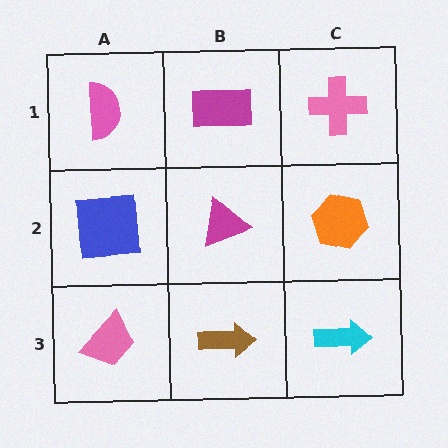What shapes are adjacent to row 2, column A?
A pink semicircle (row 1, column A), a pink trapezoid (row 3, column A), a magenta triangle (row 2, column B).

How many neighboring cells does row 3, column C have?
2.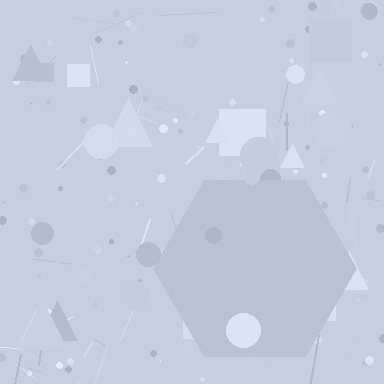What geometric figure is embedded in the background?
A hexagon is embedded in the background.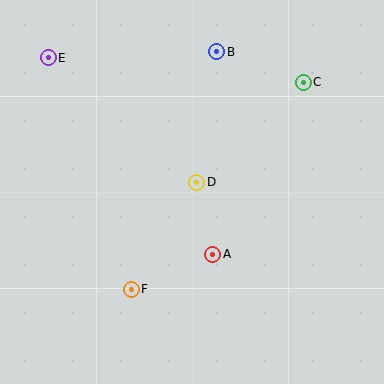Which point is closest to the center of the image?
Point D at (197, 182) is closest to the center.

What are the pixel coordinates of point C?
Point C is at (303, 82).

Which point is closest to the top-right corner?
Point C is closest to the top-right corner.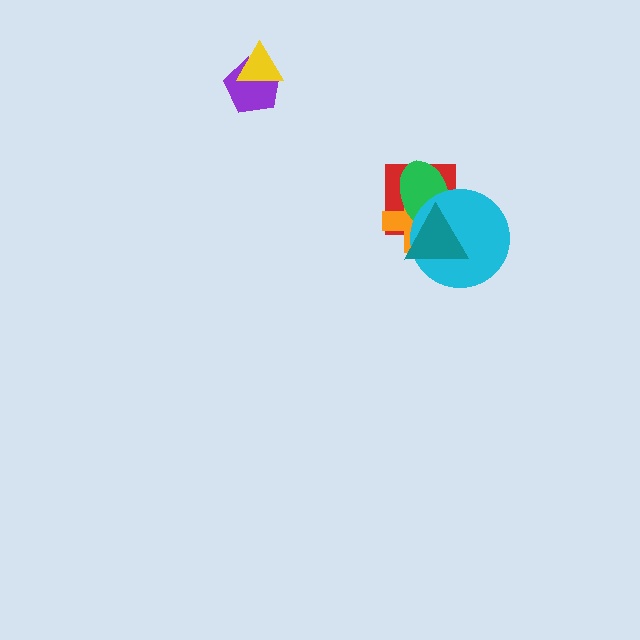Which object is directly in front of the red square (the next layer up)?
The orange cross is directly in front of the red square.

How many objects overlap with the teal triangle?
4 objects overlap with the teal triangle.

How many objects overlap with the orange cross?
4 objects overlap with the orange cross.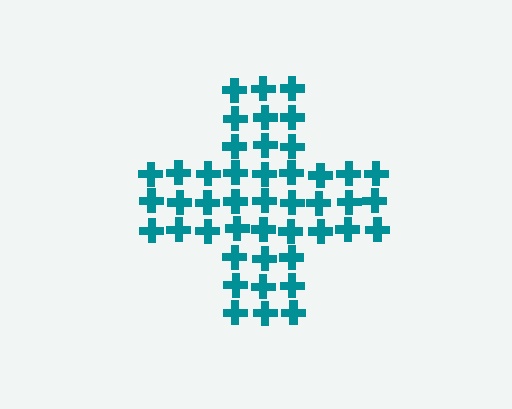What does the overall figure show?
The overall figure shows a cross.